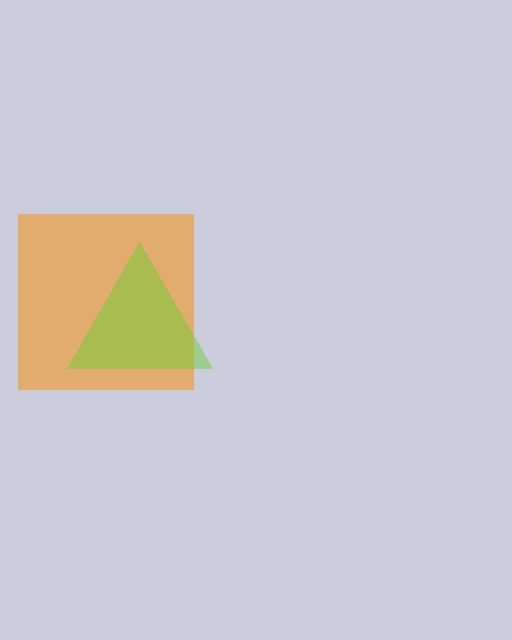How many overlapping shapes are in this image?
There are 2 overlapping shapes in the image.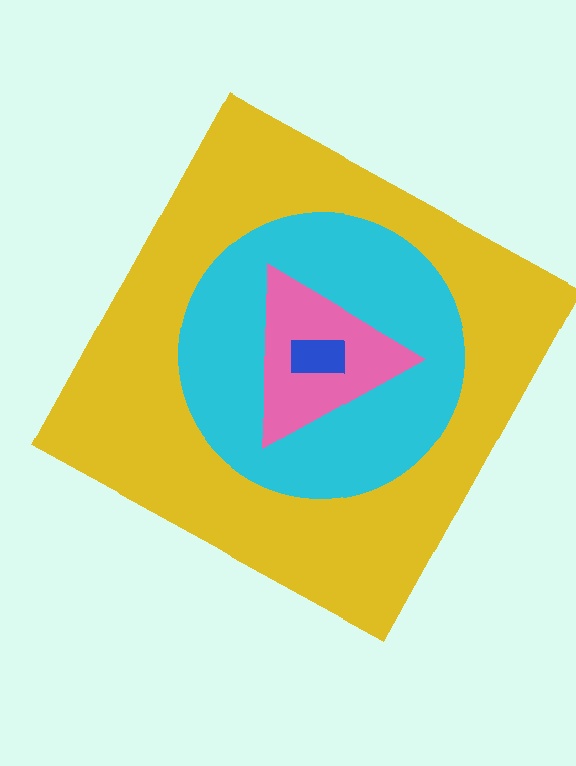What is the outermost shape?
The yellow square.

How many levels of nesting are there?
4.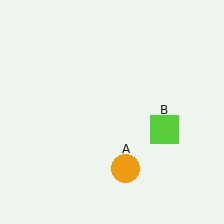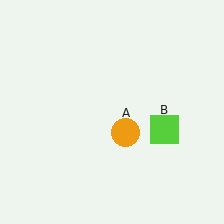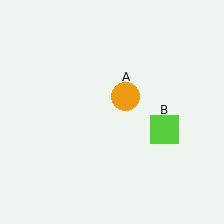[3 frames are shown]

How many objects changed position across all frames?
1 object changed position: orange circle (object A).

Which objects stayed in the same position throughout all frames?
Lime square (object B) remained stationary.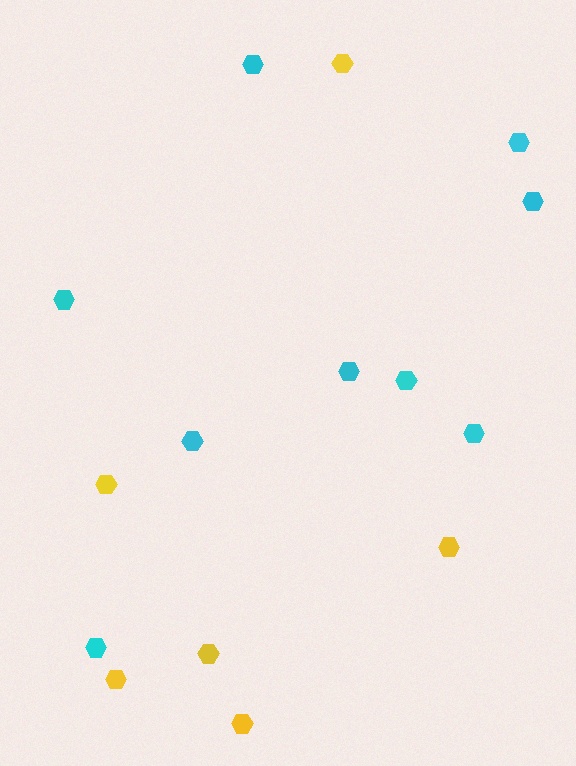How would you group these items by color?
There are 2 groups: one group of yellow hexagons (6) and one group of cyan hexagons (9).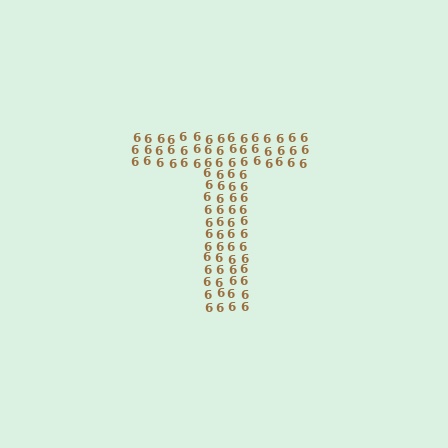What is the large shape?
The large shape is the letter T.